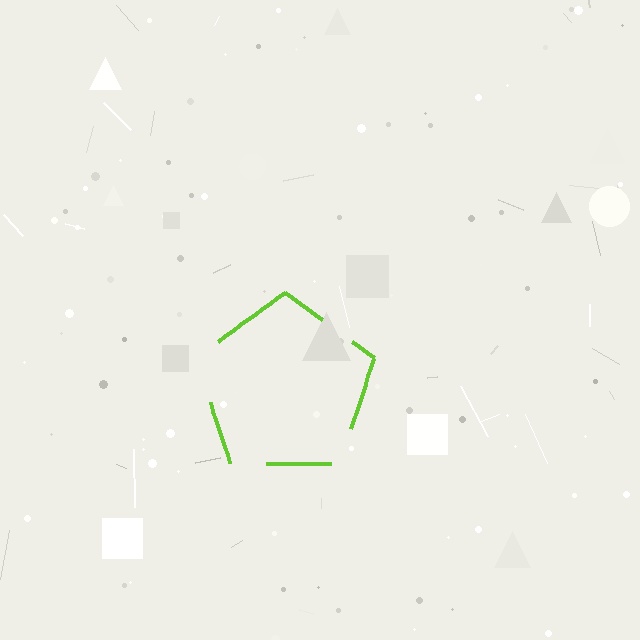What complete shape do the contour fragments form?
The contour fragments form a pentagon.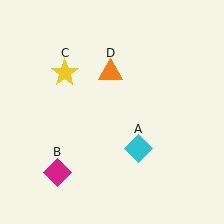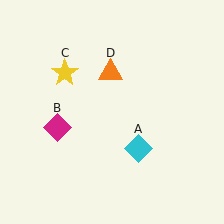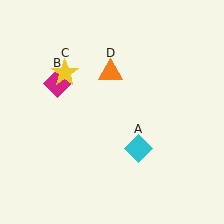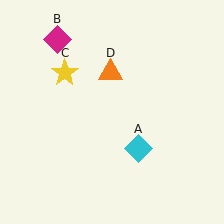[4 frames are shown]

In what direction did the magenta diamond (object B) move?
The magenta diamond (object B) moved up.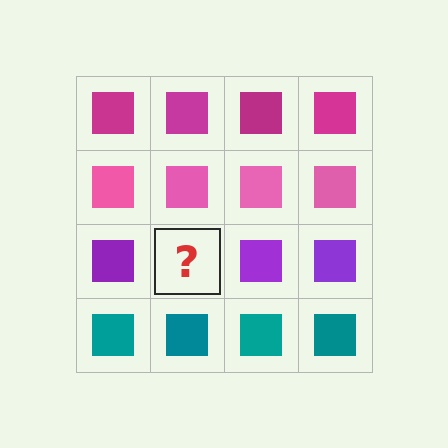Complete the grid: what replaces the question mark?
The question mark should be replaced with a purple square.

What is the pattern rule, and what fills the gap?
The rule is that each row has a consistent color. The gap should be filled with a purple square.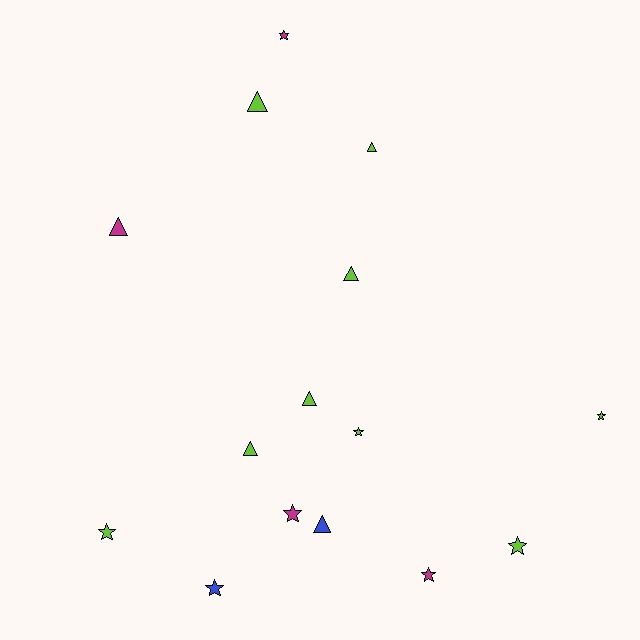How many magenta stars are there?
There are 3 magenta stars.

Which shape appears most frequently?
Star, with 8 objects.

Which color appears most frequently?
Lime, with 9 objects.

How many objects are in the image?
There are 15 objects.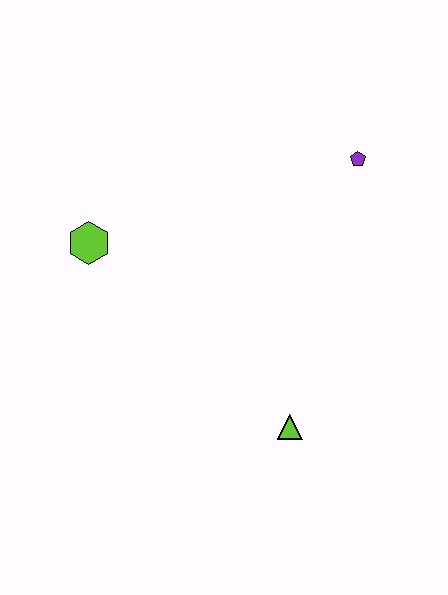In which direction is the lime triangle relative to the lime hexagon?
The lime triangle is to the right of the lime hexagon.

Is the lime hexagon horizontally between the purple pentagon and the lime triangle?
No